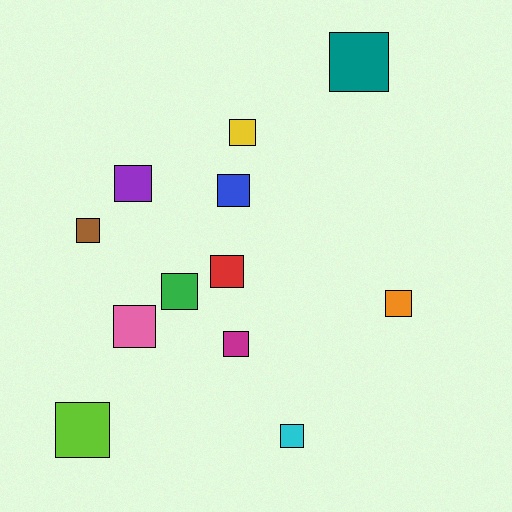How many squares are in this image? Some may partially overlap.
There are 12 squares.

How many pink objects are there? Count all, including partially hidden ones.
There is 1 pink object.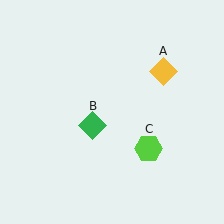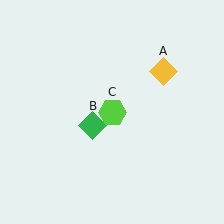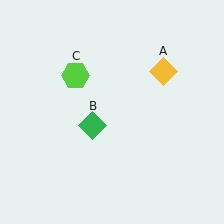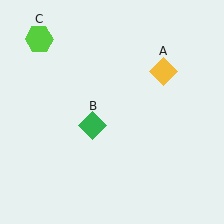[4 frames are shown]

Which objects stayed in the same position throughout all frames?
Yellow diamond (object A) and green diamond (object B) remained stationary.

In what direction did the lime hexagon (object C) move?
The lime hexagon (object C) moved up and to the left.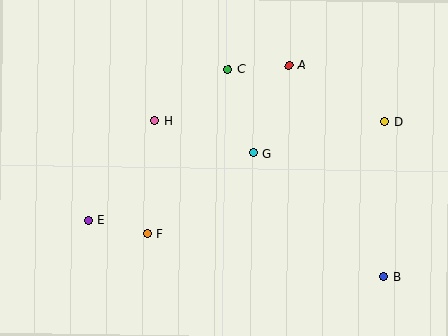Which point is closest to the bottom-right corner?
Point B is closest to the bottom-right corner.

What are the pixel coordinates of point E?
Point E is at (88, 220).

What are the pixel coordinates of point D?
Point D is at (385, 121).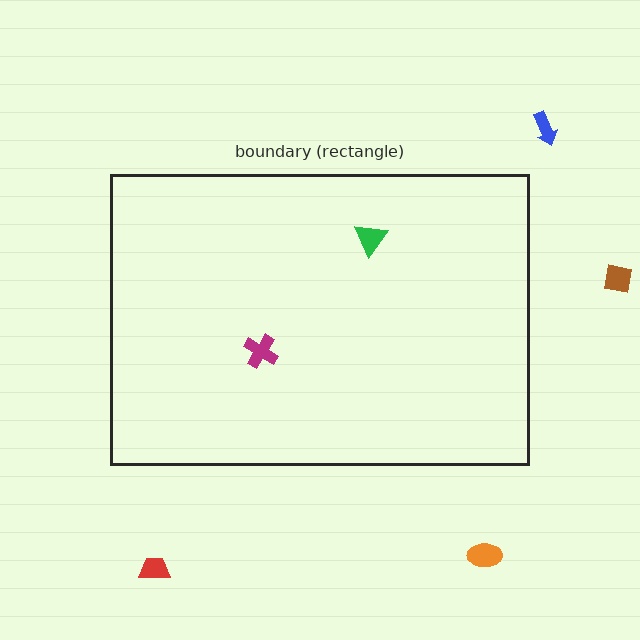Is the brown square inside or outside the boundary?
Outside.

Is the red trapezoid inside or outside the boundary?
Outside.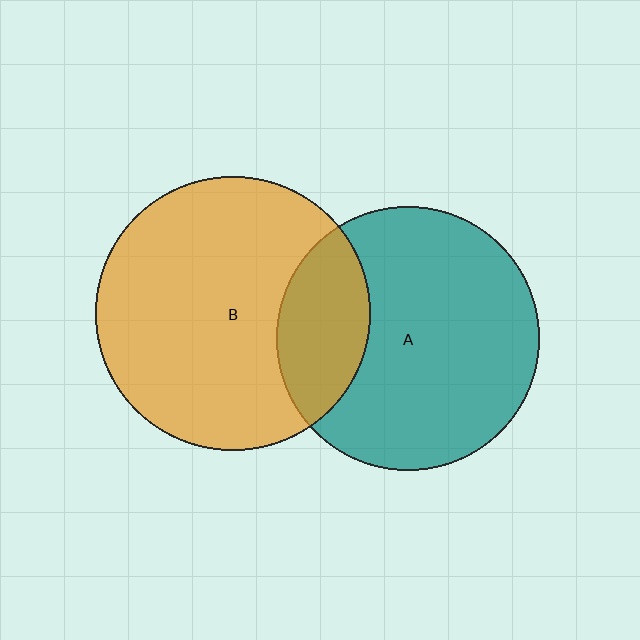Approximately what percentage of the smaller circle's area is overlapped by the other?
Approximately 25%.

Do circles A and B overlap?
Yes.